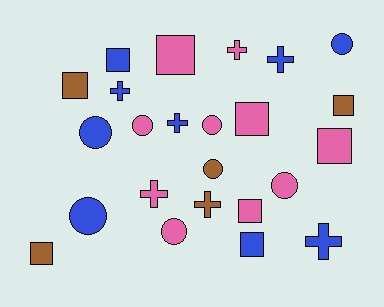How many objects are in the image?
There are 24 objects.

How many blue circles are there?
There are 3 blue circles.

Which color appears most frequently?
Pink, with 10 objects.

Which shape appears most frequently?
Square, with 9 objects.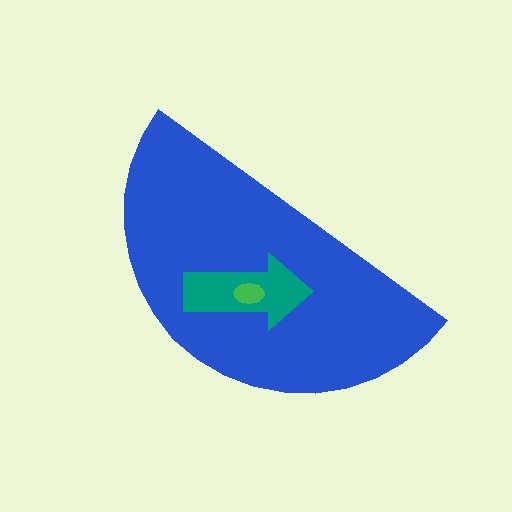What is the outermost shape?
The blue semicircle.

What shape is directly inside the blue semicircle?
The teal arrow.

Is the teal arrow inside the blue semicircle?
Yes.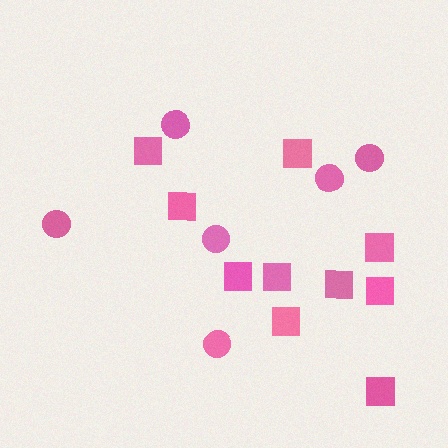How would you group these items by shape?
There are 2 groups: one group of circles (6) and one group of squares (10).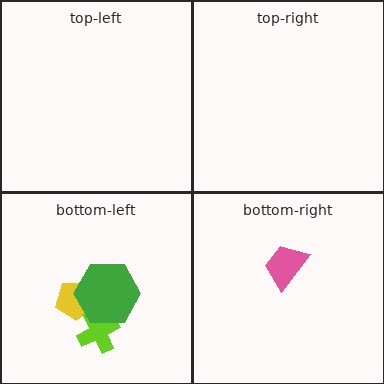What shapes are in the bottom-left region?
The yellow pentagon, the lime cross, the green hexagon.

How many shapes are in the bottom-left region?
3.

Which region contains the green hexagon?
The bottom-left region.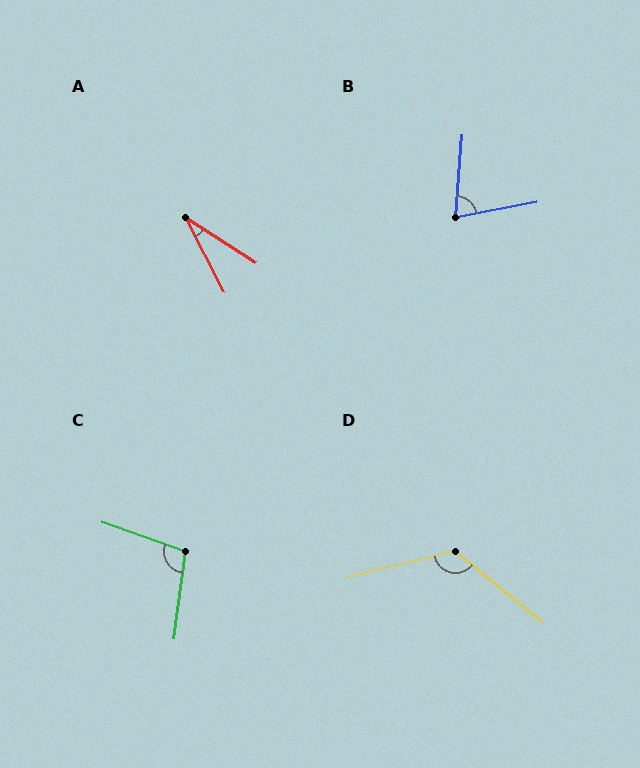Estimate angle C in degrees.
Approximately 102 degrees.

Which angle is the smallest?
A, at approximately 30 degrees.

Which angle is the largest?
D, at approximately 127 degrees.